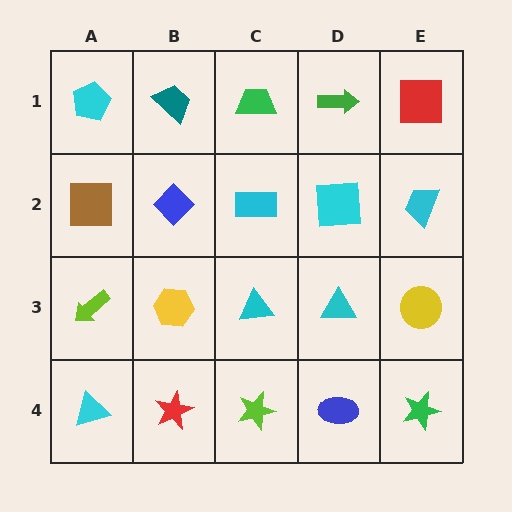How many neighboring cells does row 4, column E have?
2.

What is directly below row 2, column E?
A yellow circle.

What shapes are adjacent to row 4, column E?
A yellow circle (row 3, column E), a blue ellipse (row 4, column D).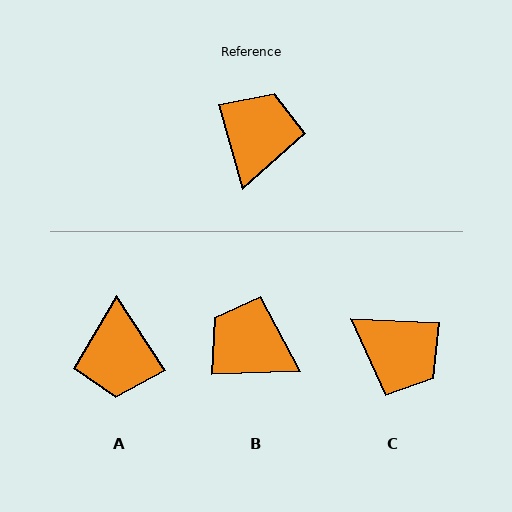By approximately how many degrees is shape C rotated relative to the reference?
Approximately 108 degrees clockwise.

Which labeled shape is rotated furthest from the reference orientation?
A, about 162 degrees away.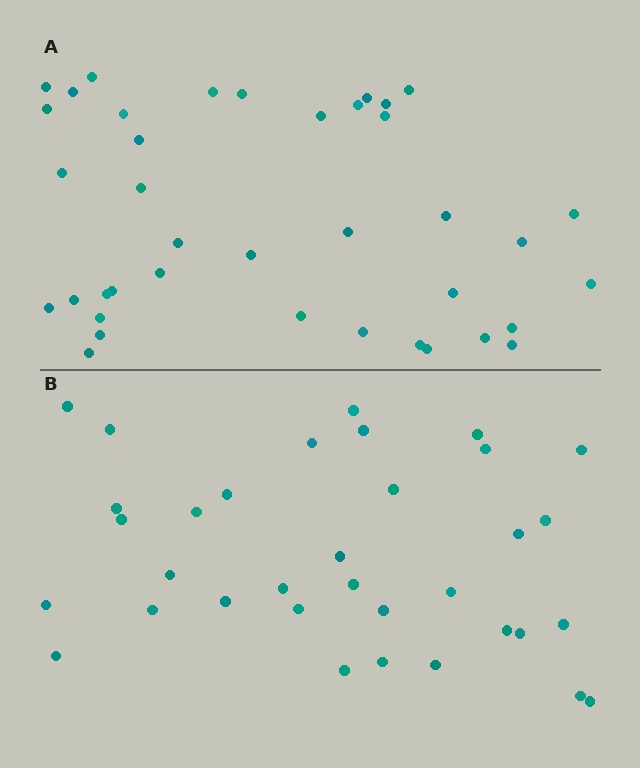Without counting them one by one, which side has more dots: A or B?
Region A (the top region) has more dots.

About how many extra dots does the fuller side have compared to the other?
Region A has about 5 more dots than region B.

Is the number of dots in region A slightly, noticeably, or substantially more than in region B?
Region A has only slightly more — the two regions are fairly close. The ratio is roughly 1.1 to 1.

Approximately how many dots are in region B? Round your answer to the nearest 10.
About 30 dots. (The exact count is 34, which rounds to 30.)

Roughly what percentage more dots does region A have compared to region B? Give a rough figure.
About 15% more.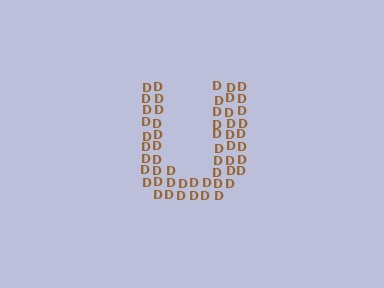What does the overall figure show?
The overall figure shows the letter U.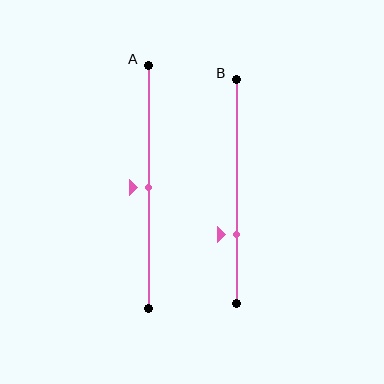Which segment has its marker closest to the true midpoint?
Segment A has its marker closest to the true midpoint.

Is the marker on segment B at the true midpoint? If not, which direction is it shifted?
No, the marker on segment B is shifted downward by about 19% of the segment length.